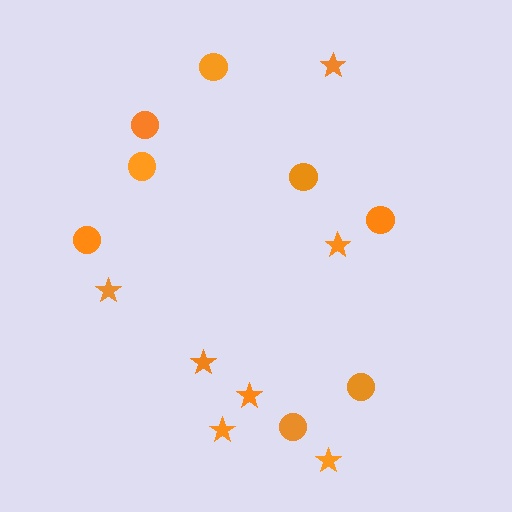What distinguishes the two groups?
There are 2 groups: one group of circles (8) and one group of stars (7).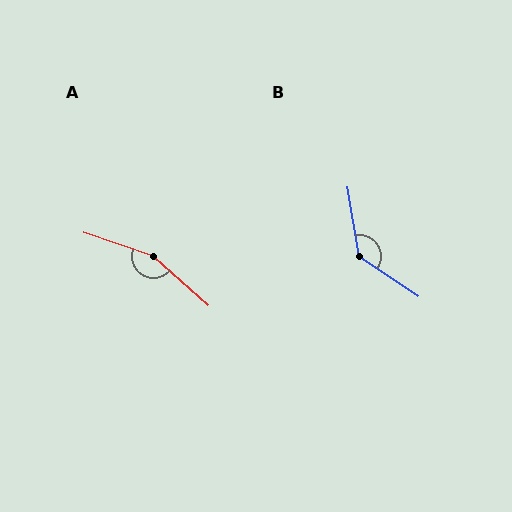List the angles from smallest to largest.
B (133°), A (157°).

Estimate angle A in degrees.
Approximately 157 degrees.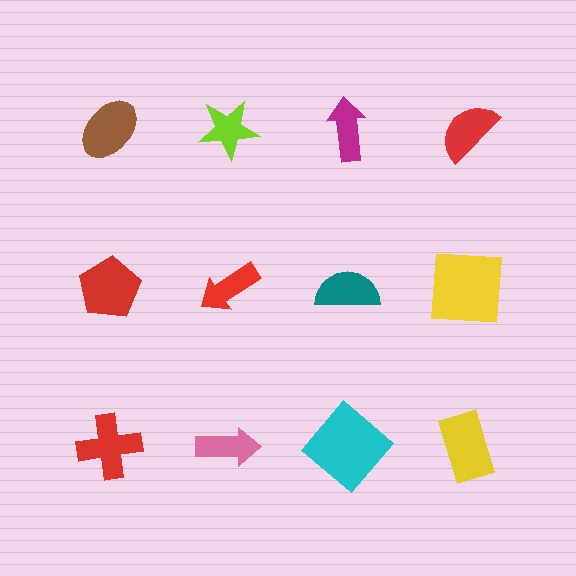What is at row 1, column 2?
A lime star.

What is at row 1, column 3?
A magenta arrow.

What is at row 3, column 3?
A cyan diamond.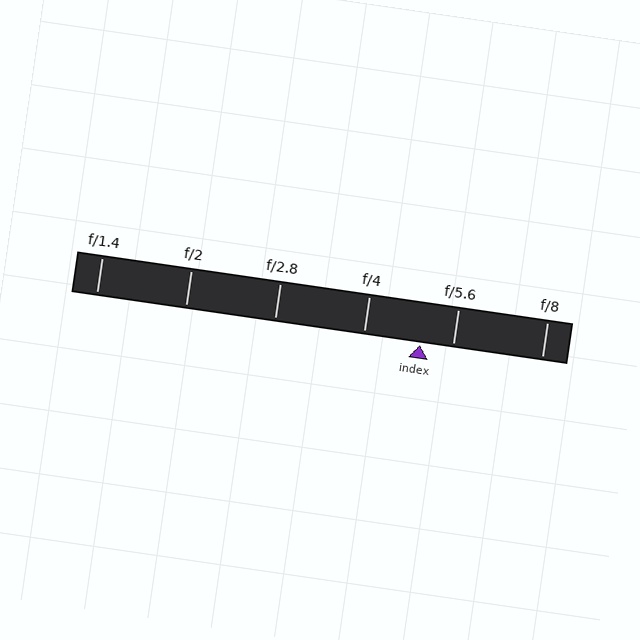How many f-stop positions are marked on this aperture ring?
There are 6 f-stop positions marked.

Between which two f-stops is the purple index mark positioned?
The index mark is between f/4 and f/5.6.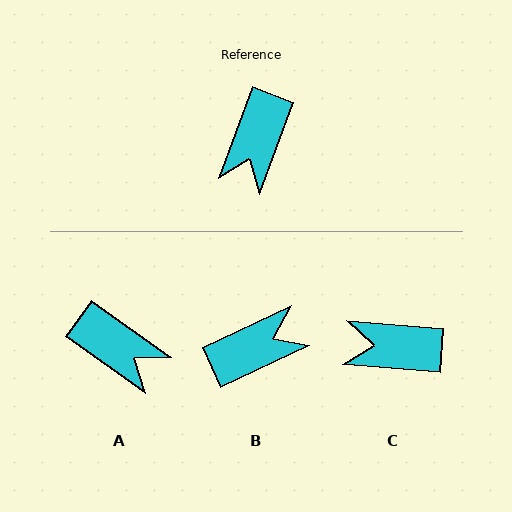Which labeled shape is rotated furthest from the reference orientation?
B, about 135 degrees away.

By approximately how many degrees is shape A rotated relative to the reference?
Approximately 75 degrees counter-clockwise.